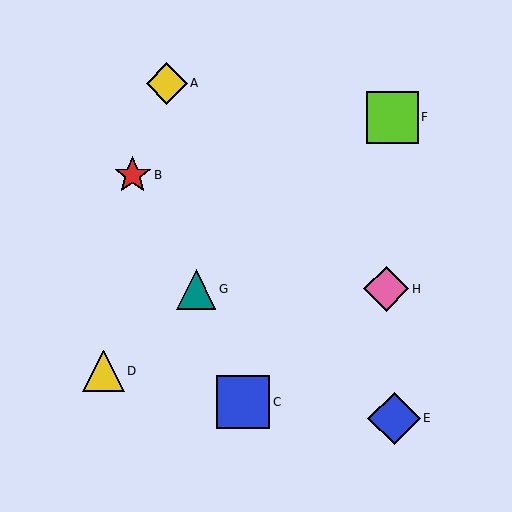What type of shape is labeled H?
Shape H is a pink diamond.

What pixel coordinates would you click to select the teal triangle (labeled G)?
Click at (196, 289) to select the teal triangle G.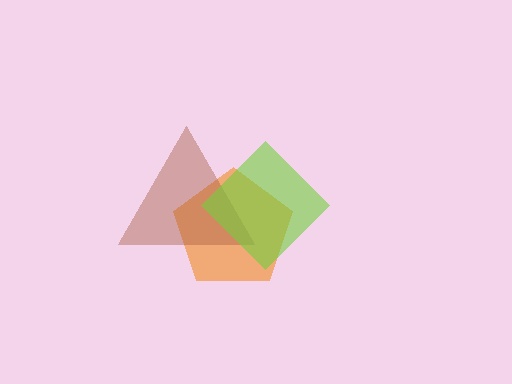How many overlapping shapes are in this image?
There are 3 overlapping shapes in the image.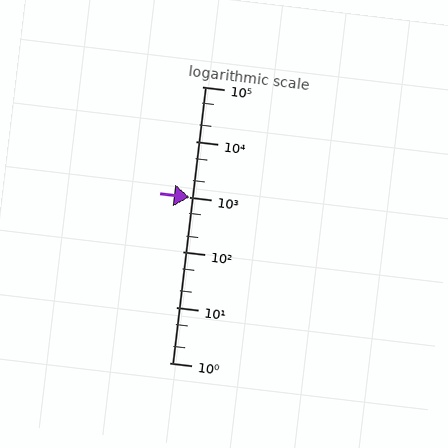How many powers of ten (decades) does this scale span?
The scale spans 5 decades, from 1 to 100000.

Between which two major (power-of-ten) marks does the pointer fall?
The pointer is between 100 and 1000.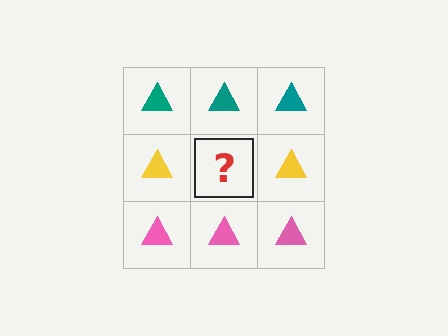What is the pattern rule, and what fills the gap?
The rule is that each row has a consistent color. The gap should be filled with a yellow triangle.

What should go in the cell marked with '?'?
The missing cell should contain a yellow triangle.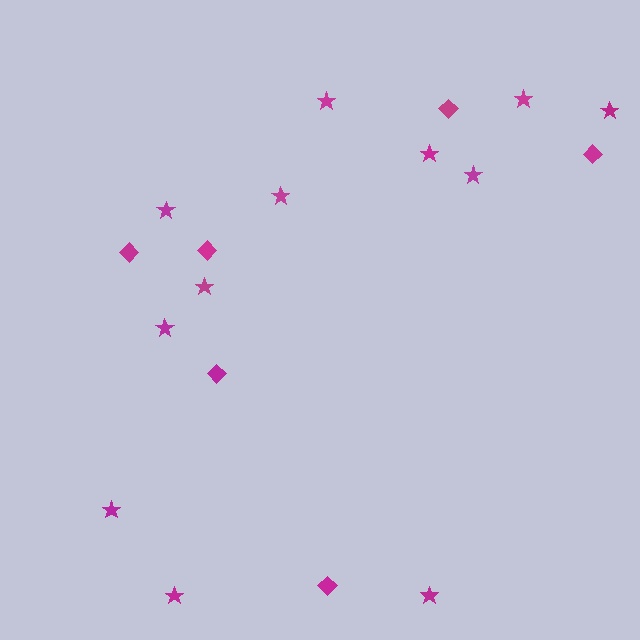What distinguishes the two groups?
There are 2 groups: one group of stars (12) and one group of diamonds (6).